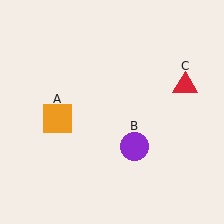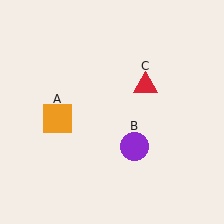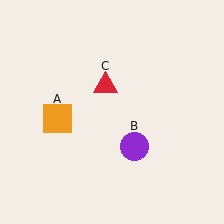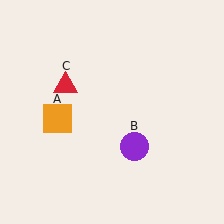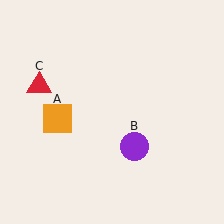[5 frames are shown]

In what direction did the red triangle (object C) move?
The red triangle (object C) moved left.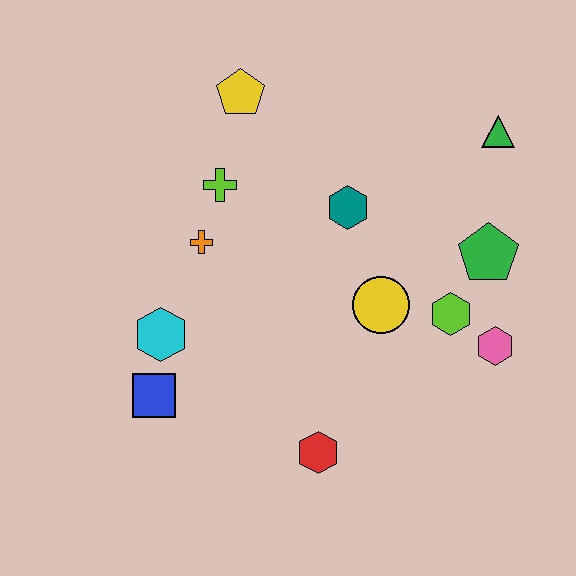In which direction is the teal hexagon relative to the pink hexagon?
The teal hexagon is to the left of the pink hexagon.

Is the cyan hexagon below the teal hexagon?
Yes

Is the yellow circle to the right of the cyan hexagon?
Yes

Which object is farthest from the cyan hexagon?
The green triangle is farthest from the cyan hexagon.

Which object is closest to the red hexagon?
The yellow circle is closest to the red hexagon.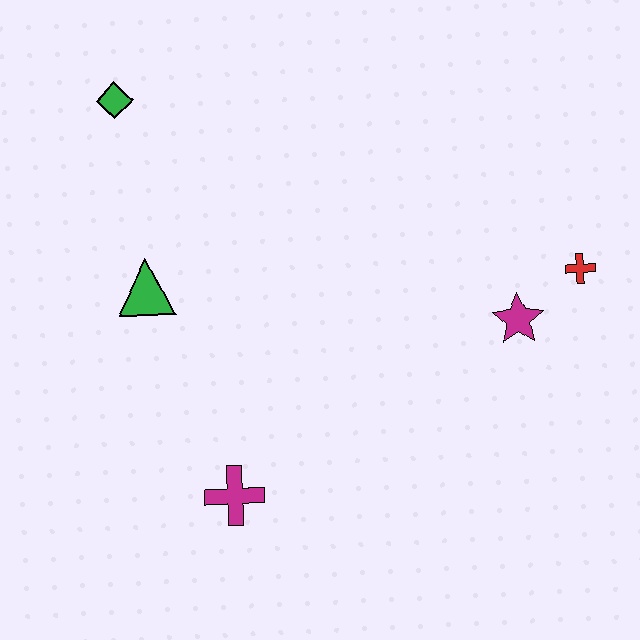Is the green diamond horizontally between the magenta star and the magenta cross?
No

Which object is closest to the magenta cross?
The green triangle is closest to the magenta cross.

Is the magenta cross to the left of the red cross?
Yes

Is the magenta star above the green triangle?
No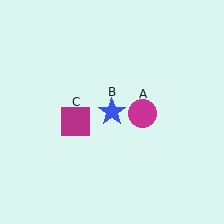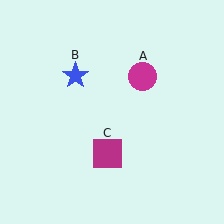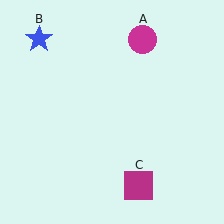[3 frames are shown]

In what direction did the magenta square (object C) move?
The magenta square (object C) moved down and to the right.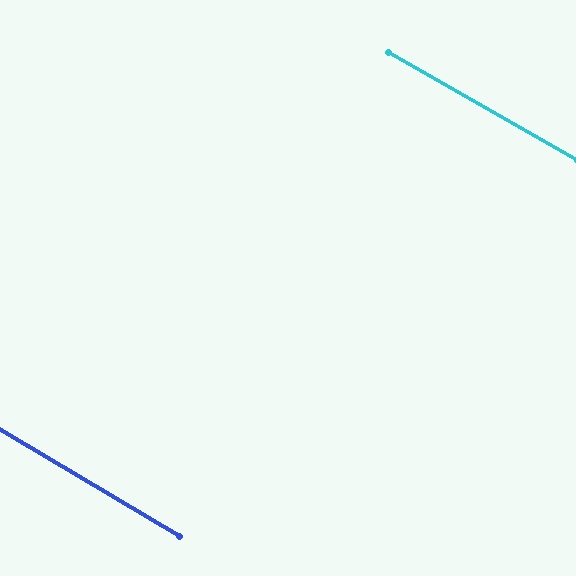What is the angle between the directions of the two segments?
Approximately 1 degree.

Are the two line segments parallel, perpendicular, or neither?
Parallel — their directions differ by only 0.7°.